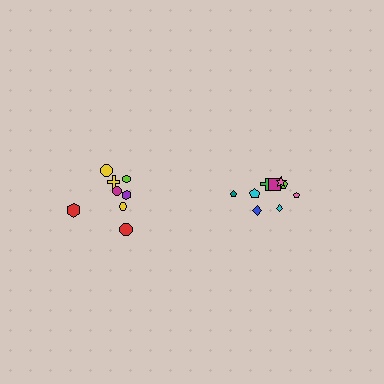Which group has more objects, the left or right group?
The right group.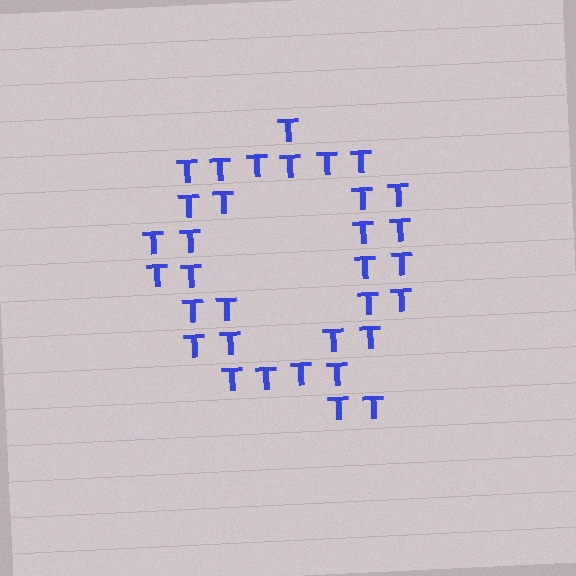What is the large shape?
The large shape is the letter Q.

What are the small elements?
The small elements are letter T's.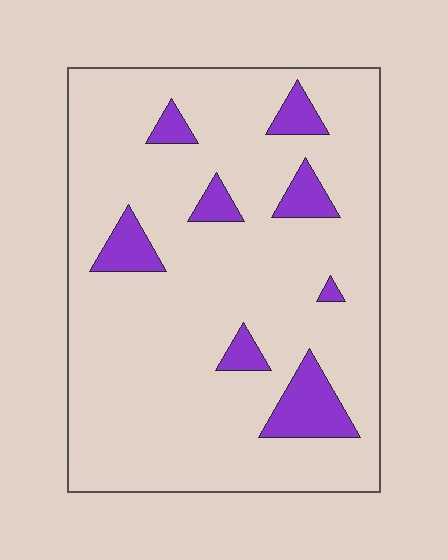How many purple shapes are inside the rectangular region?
8.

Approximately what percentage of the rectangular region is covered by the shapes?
Approximately 10%.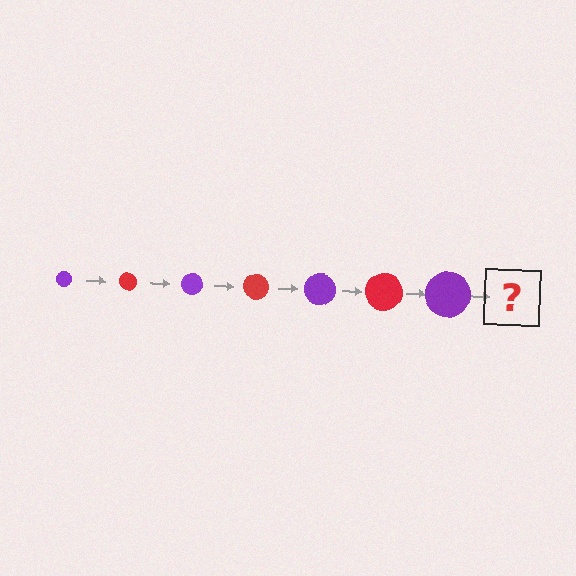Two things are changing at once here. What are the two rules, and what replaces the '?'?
The two rules are that the circle grows larger each step and the color cycles through purple and red. The '?' should be a red circle, larger than the previous one.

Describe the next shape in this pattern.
It should be a red circle, larger than the previous one.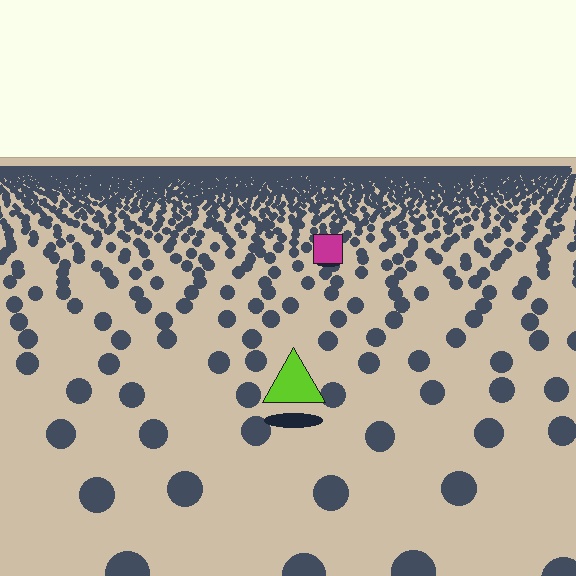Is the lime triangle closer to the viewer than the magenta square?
Yes. The lime triangle is closer — you can tell from the texture gradient: the ground texture is coarser near it.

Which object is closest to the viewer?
The lime triangle is closest. The texture marks near it are larger and more spread out.